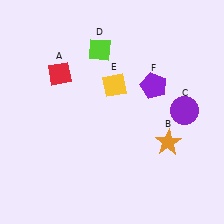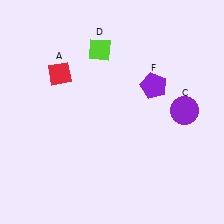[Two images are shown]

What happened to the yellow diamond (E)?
The yellow diamond (E) was removed in Image 2. It was in the top-right area of Image 1.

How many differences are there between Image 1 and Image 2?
There are 2 differences between the two images.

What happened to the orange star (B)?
The orange star (B) was removed in Image 2. It was in the bottom-right area of Image 1.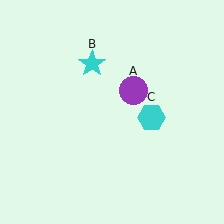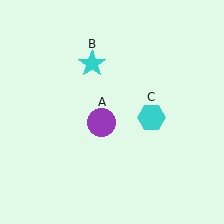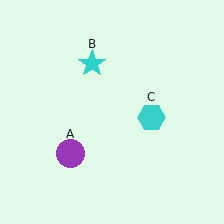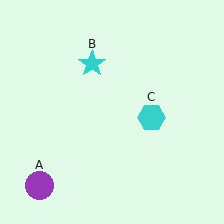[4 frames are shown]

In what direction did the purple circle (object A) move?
The purple circle (object A) moved down and to the left.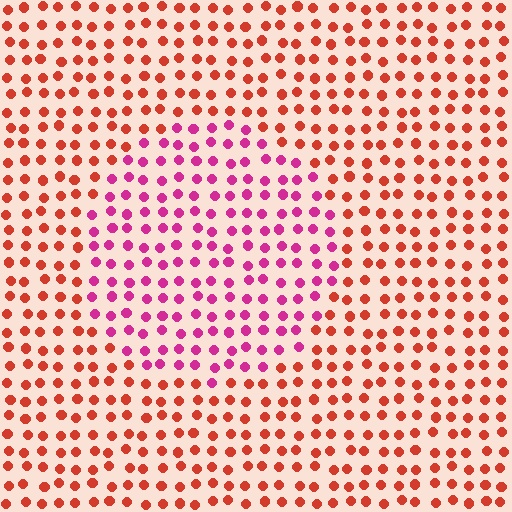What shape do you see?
I see a circle.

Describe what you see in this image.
The image is filled with small red elements in a uniform arrangement. A circle-shaped region is visible where the elements are tinted to a slightly different hue, forming a subtle color boundary.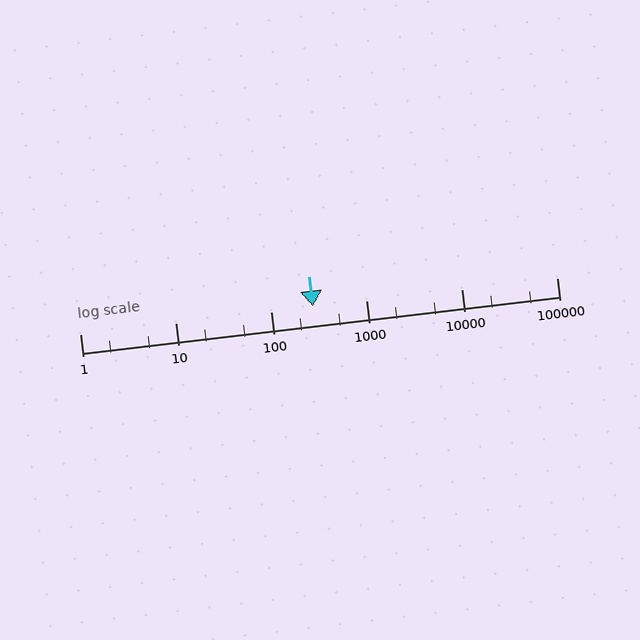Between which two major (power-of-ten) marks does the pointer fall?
The pointer is between 100 and 1000.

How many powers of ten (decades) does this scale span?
The scale spans 5 decades, from 1 to 100000.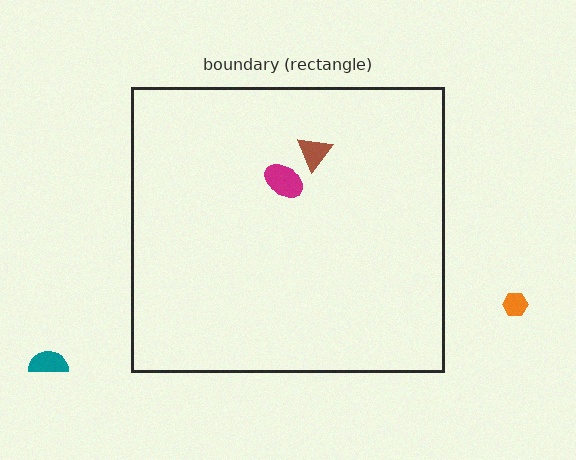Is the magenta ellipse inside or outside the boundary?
Inside.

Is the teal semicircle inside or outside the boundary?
Outside.